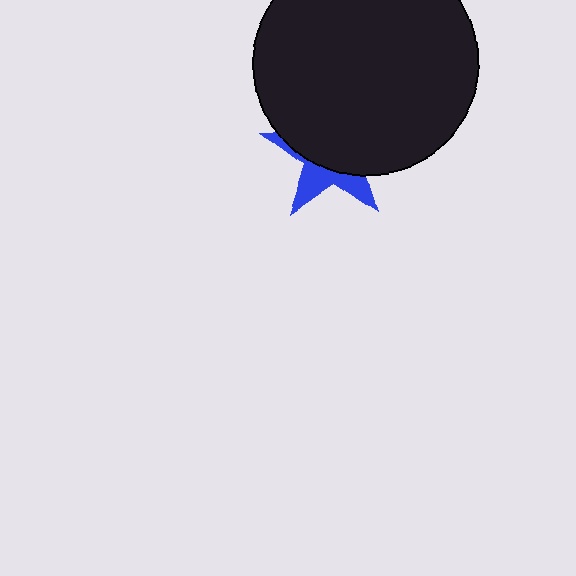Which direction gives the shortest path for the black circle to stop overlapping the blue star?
Moving up gives the shortest separation.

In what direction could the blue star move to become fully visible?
The blue star could move down. That would shift it out from behind the black circle entirely.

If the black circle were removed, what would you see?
You would see the complete blue star.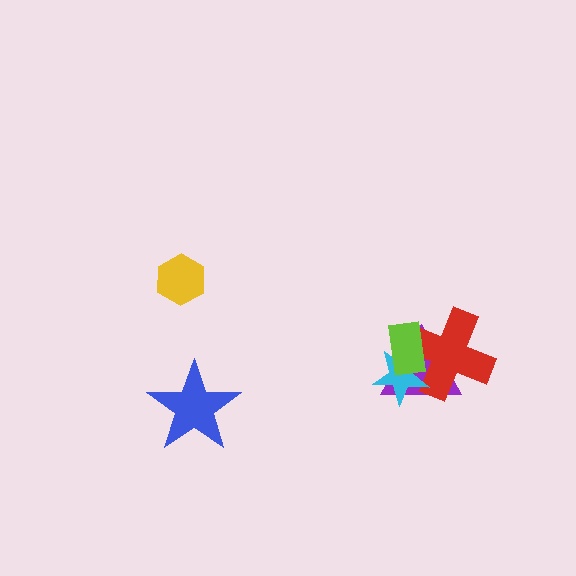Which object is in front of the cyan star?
The lime rectangle is in front of the cyan star.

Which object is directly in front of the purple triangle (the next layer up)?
The red cross is directly in front of the purple triangle.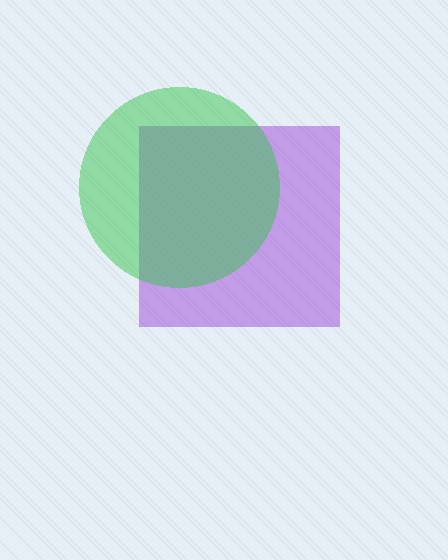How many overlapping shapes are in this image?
There are 2 overlapping shapes in the image.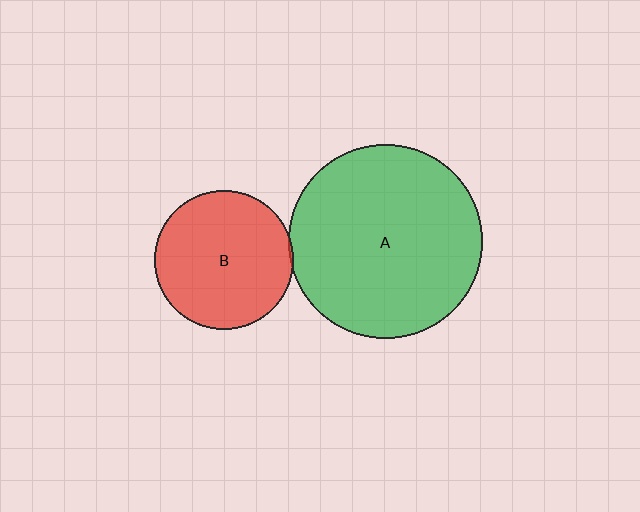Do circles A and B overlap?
Yes.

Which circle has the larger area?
Circle A (green).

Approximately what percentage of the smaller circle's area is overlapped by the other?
Approximately 5%.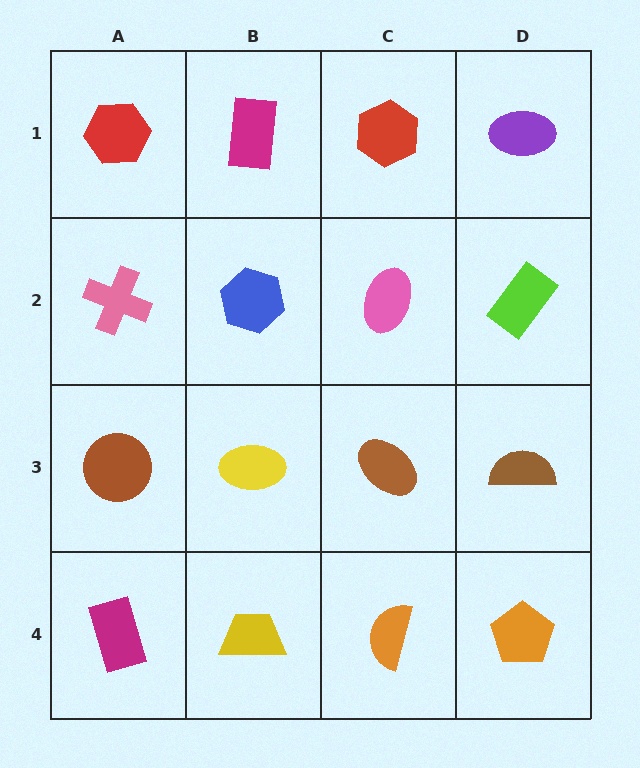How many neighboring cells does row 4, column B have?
3.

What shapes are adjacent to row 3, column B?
A blue hexagon (row 2, column B), a yellow trapezoid (row 4, column B), a brown circle (row 3, column A), a brown ellipse (row 3, column C).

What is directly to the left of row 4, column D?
An orange semicircle.